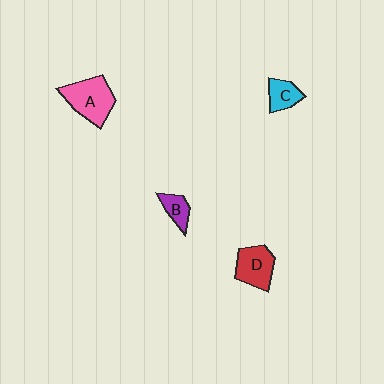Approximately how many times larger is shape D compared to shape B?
Approximately 1.9 times.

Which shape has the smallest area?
Shape B (purple).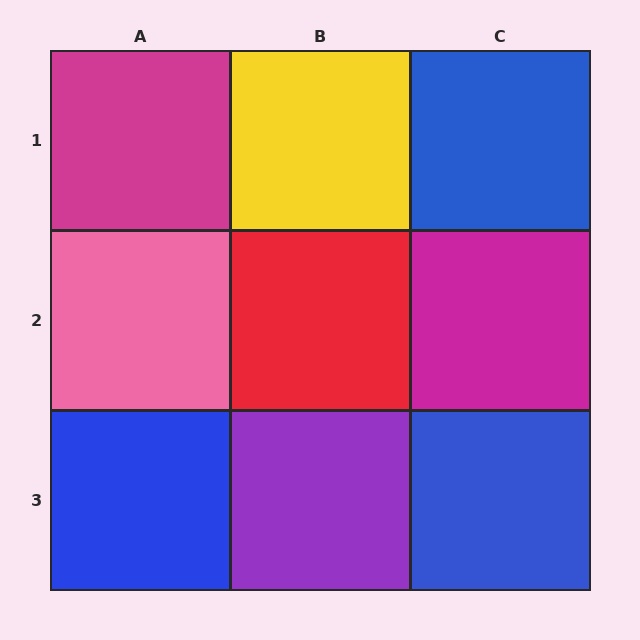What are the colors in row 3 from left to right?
Blue, purple, blue.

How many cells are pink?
1 cell is pink.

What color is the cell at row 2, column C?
Magenta.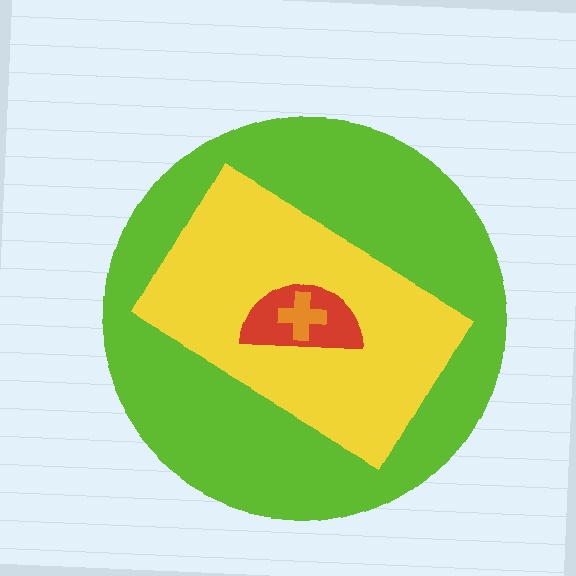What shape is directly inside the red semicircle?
The orange cross.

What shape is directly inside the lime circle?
The yellow rectangle.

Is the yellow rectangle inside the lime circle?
Yes.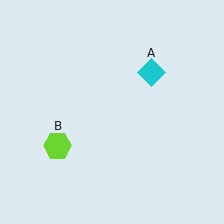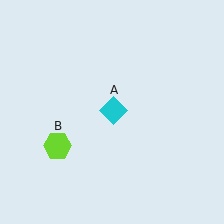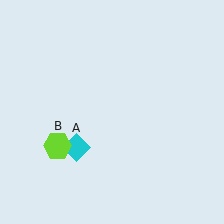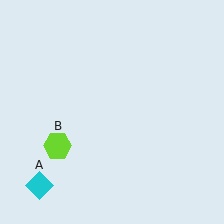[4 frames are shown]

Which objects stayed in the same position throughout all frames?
Lime hexagon (object B) remained stationary.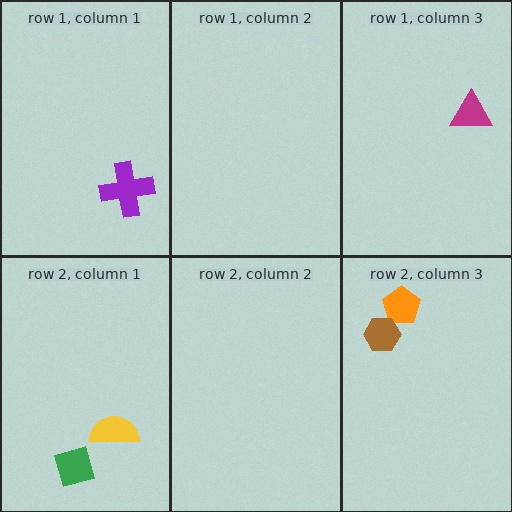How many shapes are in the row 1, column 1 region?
1.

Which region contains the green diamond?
The row 2, column 1 region.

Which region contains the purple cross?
The row 1, column 1 region.